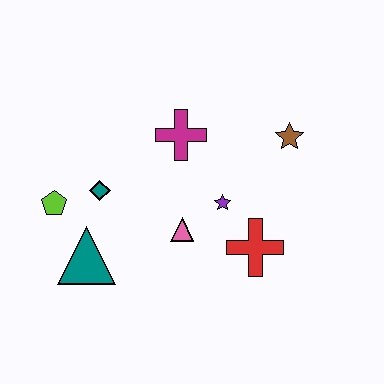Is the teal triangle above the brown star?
No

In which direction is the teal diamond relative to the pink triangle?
The teal diamond is to the left of the pink triangle.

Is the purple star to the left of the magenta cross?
No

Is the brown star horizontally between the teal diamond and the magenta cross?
No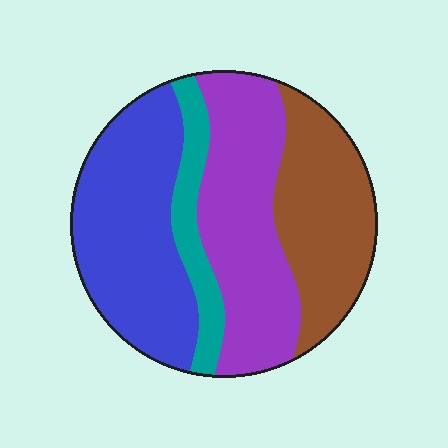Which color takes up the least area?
Teal, at roughly 10%.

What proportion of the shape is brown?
Brown takes up between a quarter and a half of the shape.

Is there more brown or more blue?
Blue.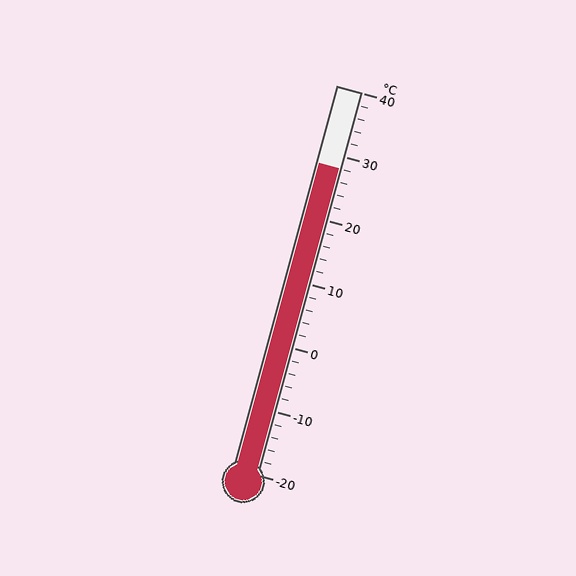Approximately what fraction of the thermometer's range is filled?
The thermometer is filled to approximately 80% of its range.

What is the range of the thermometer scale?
The thermometer scale ranges from -20°C to 40°C.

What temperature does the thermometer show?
The thermometer shows approximately 28°C.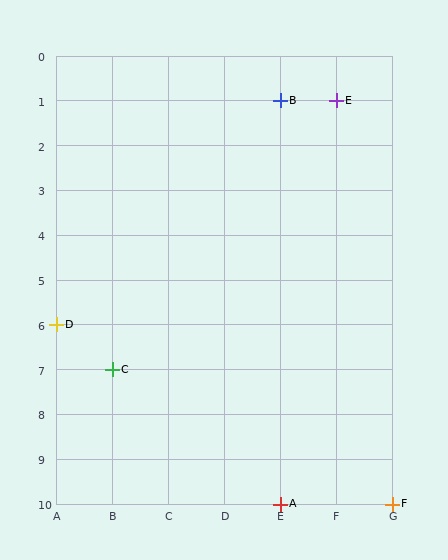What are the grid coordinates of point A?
Point A is at grid coordinates (E, 10).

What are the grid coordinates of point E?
Point E is at grid coordinates (F, 1).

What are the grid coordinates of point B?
Point B is at grid coordinates (E, 1).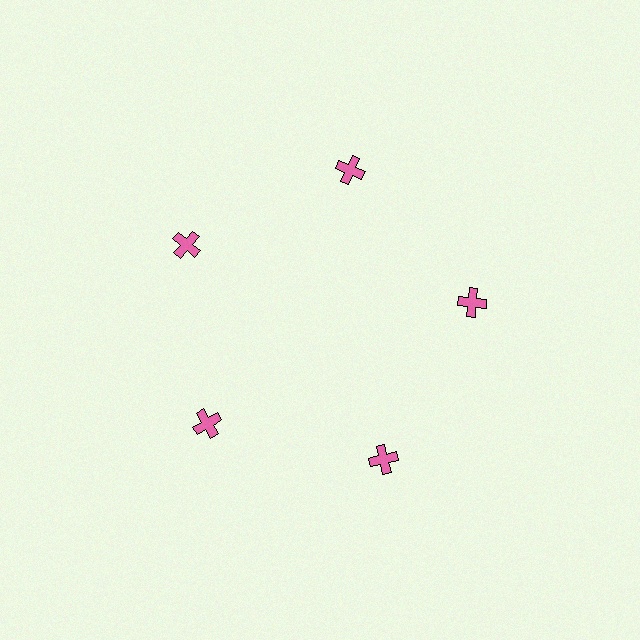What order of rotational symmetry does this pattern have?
This pattern has 5-fold rotational symmetry.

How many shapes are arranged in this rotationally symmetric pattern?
There are 5 shapes, arranged in 5 groups of 1.